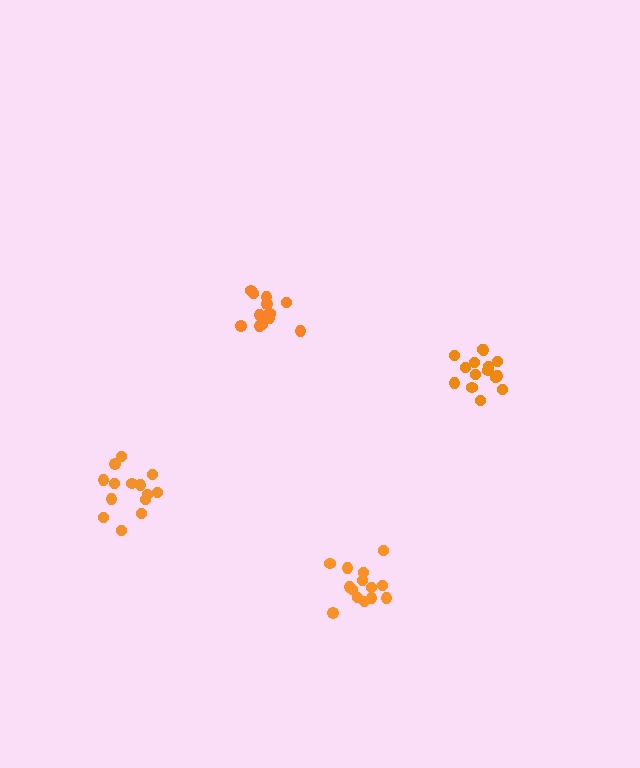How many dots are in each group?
Group 1: 14 dots, Group 2: 15 dots, Group 3: 14 dots, Group 4: 13 dots (56 total).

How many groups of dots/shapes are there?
There are 4 groups.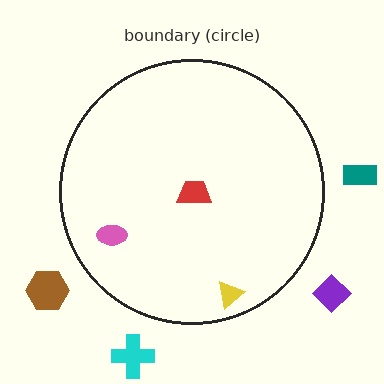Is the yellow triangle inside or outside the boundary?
Inside.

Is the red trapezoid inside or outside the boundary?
Inside.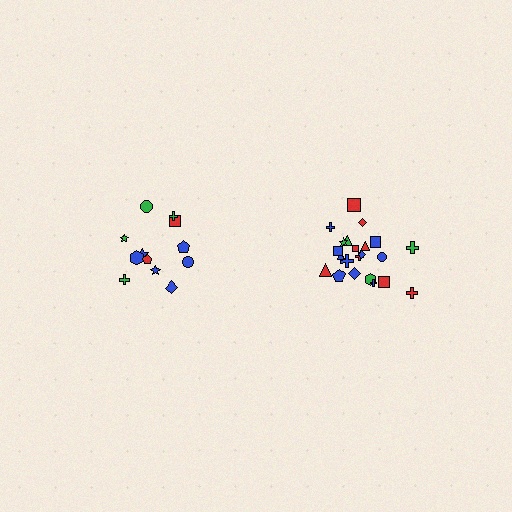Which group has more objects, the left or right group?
The right group.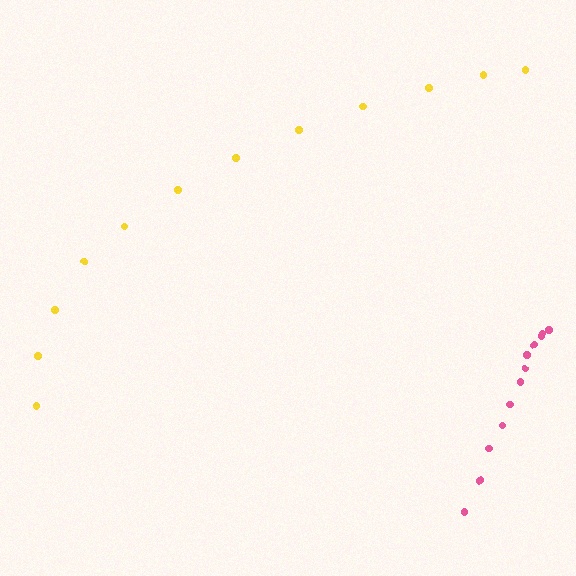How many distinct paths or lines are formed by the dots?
There are 2 distinct paths.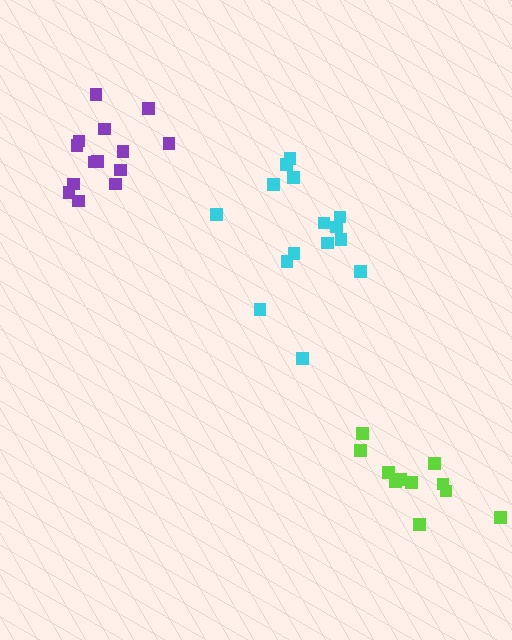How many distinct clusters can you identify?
There are 3 distinct clusters.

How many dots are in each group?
Group 1: 11 dots, Group 2: 15 dots, Group 3: 14 dots (40 total).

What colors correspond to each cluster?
The clusters are colored: lime, cyan, purple.